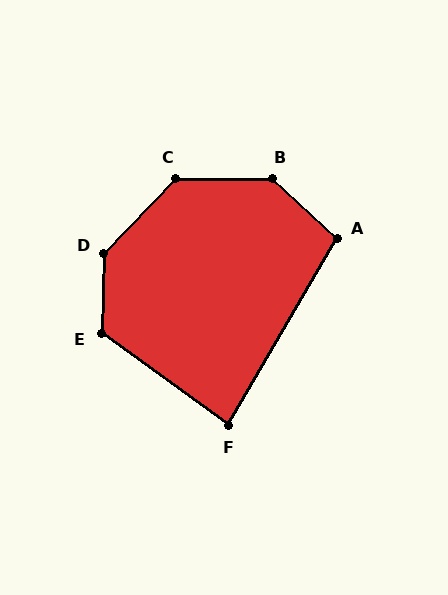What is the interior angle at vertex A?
Approximately 102 degrees (obtuse).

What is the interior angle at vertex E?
Approximately 124 degrees (obtuse).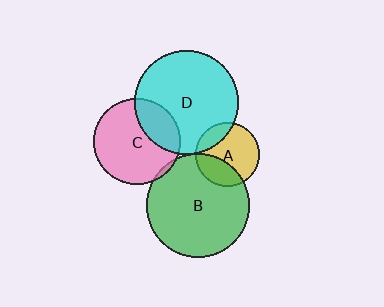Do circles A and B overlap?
Yes.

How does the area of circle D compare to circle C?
Approximately 1.5 times.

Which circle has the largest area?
Circle D (cyan).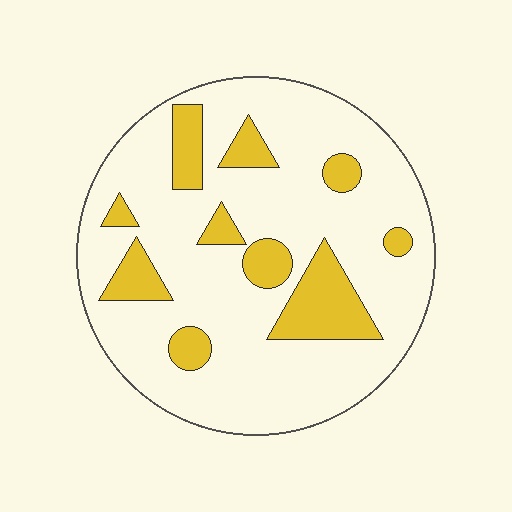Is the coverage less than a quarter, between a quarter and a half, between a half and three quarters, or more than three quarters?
Less than a quarter.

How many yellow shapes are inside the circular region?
10.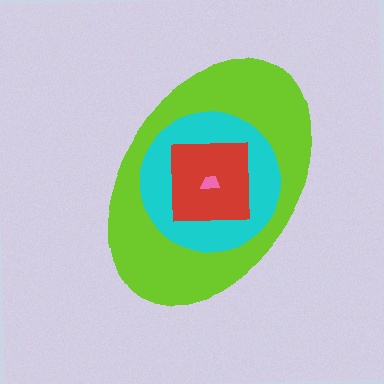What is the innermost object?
The pink trapezoid.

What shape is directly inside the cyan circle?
The red square.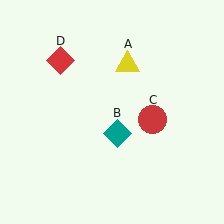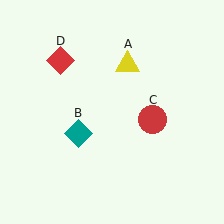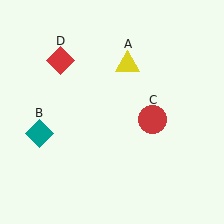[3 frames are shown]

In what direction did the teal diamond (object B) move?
The teal diamond (object B) moved left.